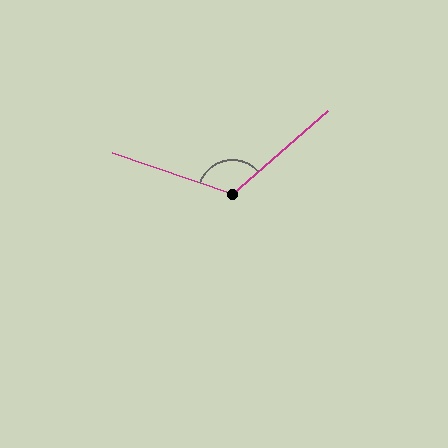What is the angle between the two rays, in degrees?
Approximately 120 degrees.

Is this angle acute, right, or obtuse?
It is obtuse.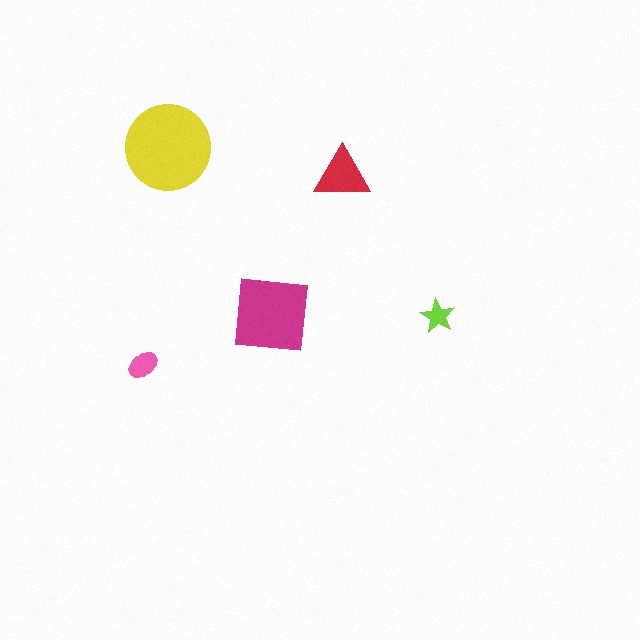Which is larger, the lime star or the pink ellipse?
The pink ellipse.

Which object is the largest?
The yellow circle.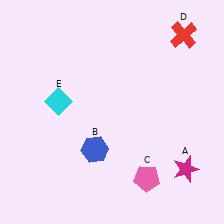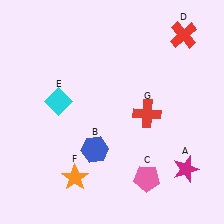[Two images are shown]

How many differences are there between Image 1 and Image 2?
There are 2 differences between the two images.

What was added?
An orange star (F), a red cross (G) were added in Image 2.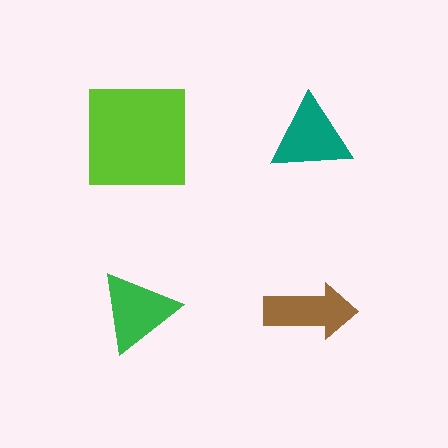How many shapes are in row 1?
2 shapes.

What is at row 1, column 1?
A lime square.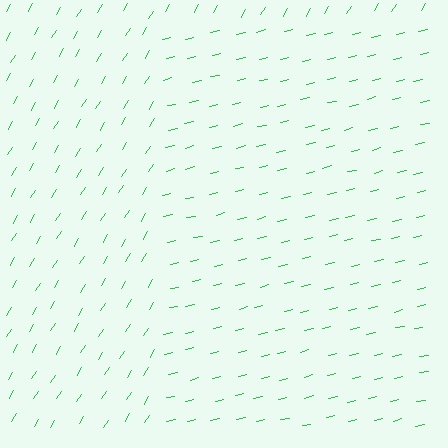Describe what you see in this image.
The image is filled with small green line segments. A rectangle region in the image has lines oriented differently from the surrounding lines, creating a visible texture boundary.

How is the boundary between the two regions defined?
The boundary is defined purely by a change in line orientation (approximately 45 degrees difference). All lines are the same color and thickness.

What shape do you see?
I see a rectangle.